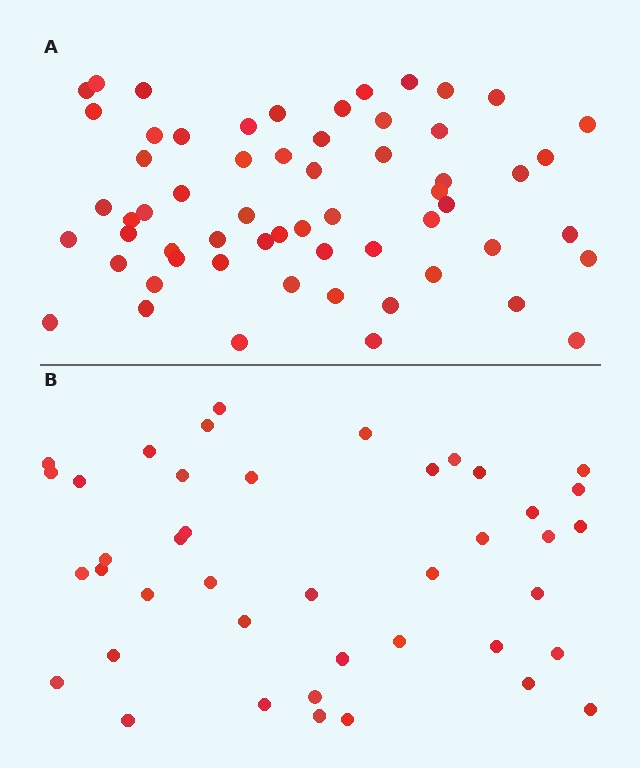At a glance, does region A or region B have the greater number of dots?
Region A (the top region) has more dots.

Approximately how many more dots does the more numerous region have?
Region A has approximately 20 more dots than region B.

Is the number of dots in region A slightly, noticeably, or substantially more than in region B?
Region A has noticeably more, but not dramatically so. The ratio is roughly 1.4 to 1.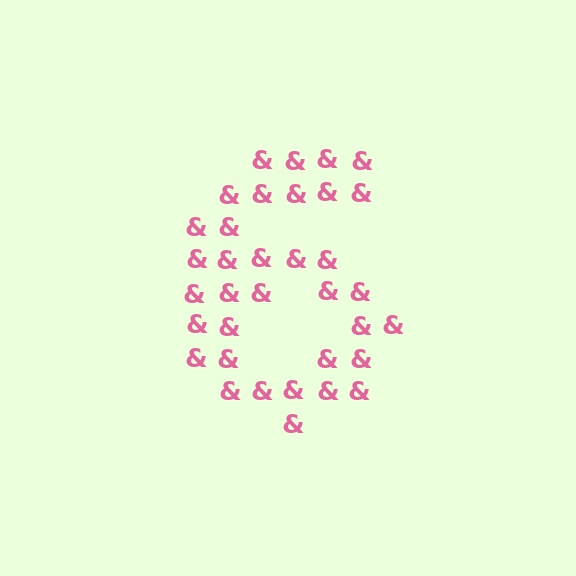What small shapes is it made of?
It is made of small ampersands.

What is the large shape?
The large shape is the digit 6.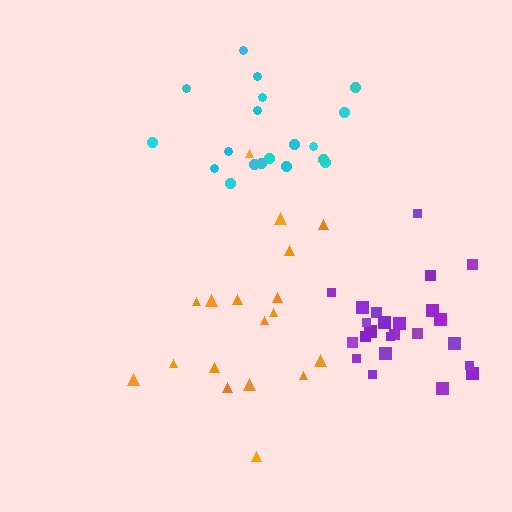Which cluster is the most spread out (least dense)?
Orange.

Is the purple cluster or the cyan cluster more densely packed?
Purple.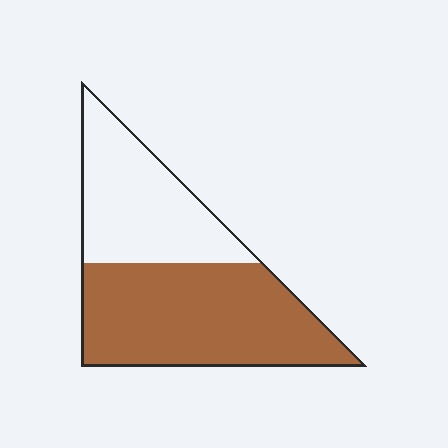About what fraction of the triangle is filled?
About three fifths (3/5).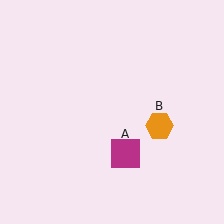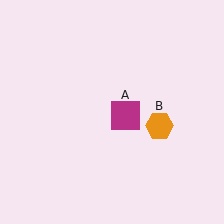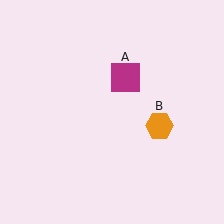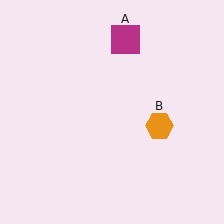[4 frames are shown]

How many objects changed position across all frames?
1 object changed position: magenta square (object A).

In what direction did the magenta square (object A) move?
The magenta square (object A) moved up.